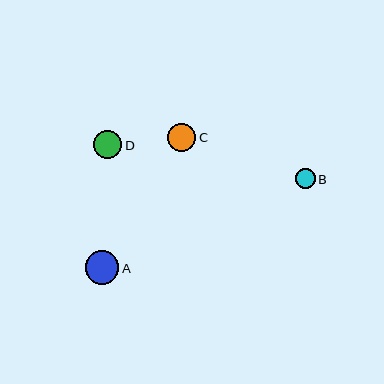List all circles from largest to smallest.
From largest to smallest: A, D, C, B.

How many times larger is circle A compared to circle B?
Circle A is approximately 1.7 times the size of circle B.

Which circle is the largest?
Circle A is the largest with a size of approximately 33 pixels.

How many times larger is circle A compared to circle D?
Circle A is approximately 1.2 times the size of circle D.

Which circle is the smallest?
Circle B is the smallest with a size of approximately 20 pixels.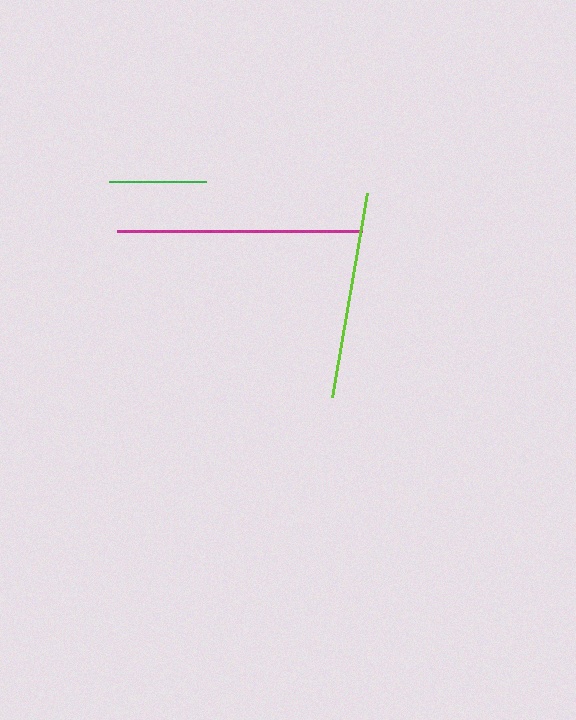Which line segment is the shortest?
The green line is the shortest at approximately 97 pixels.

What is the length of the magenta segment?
The magenta segment is approximately 244 pixels long.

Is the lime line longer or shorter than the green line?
The lime line is longer than the green line.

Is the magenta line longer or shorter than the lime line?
The magenta line is longer than the lime line.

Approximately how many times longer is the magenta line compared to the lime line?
The magenta line is approximately 1.2 times the length of the lime line.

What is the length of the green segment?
The green segment is approximately 97 pixels long.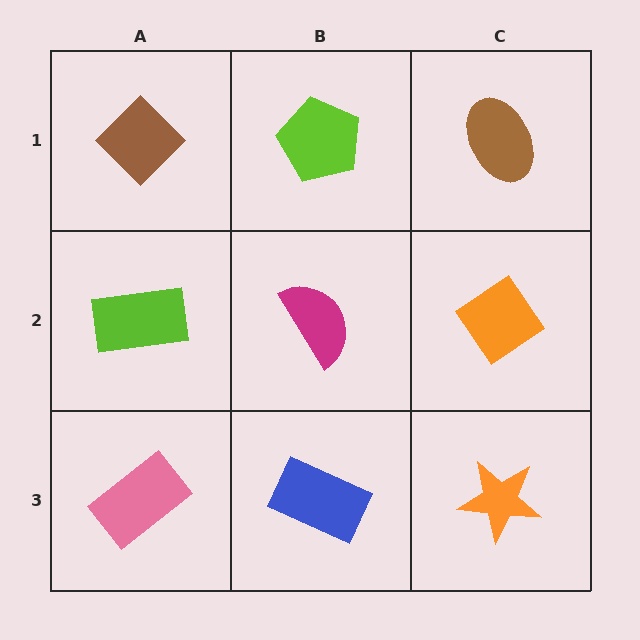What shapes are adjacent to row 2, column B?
A lime pentagon (row 1, column B), a blue rectangle (row 3, column B), a lime rectangle (row 2, column A), an orange diamond (row 2, column C).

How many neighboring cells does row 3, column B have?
3.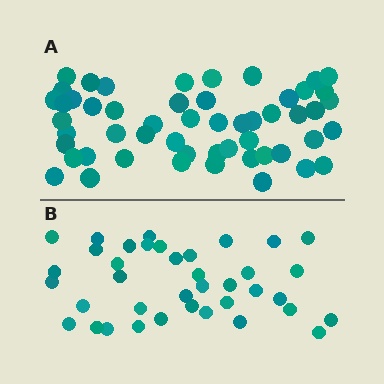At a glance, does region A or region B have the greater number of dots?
Region A (the top region) has more dots.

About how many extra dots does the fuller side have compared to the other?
Region A has approximately 15 more dots than region B.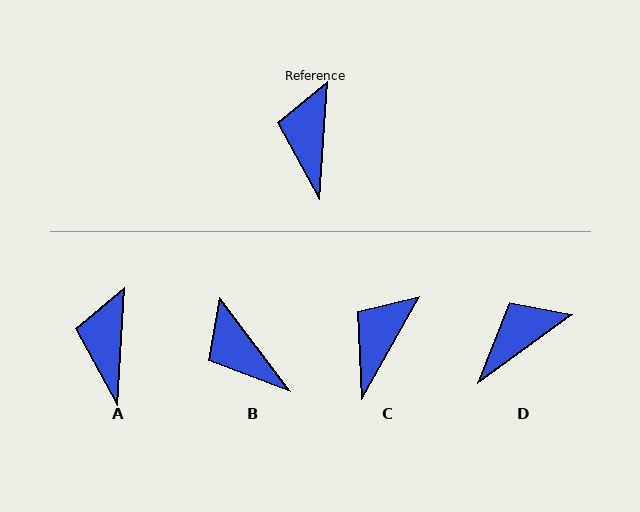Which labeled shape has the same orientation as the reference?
A.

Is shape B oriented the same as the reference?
No, it is off by about 41 degrees.